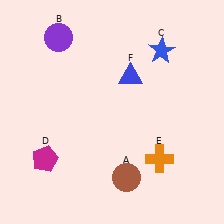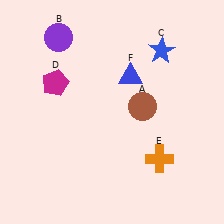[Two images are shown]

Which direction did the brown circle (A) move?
The brown circle (A) moved up.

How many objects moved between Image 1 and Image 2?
2 objects moved between the two images.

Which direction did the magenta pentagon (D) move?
The magenta pentagon (D) moved up.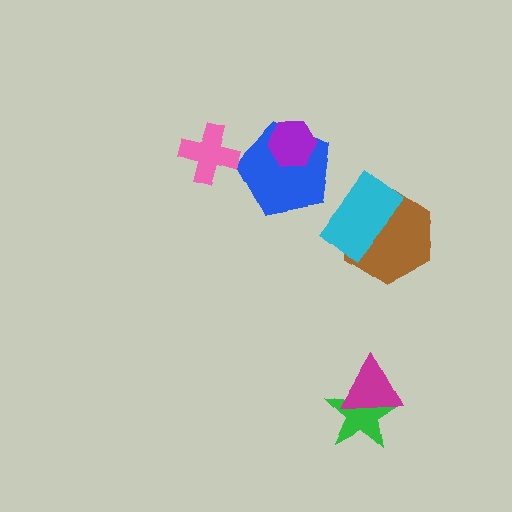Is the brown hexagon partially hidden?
Yes, it is partially covered by another shape.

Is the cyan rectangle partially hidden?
No, no other shape covers it.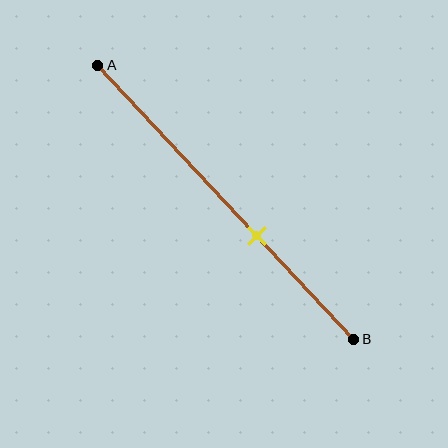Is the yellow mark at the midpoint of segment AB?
No, the mark is at about 60% from A, not at the 50% midpoint.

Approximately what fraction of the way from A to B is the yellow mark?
The yellow mark is approximately 60% of the way from A to B.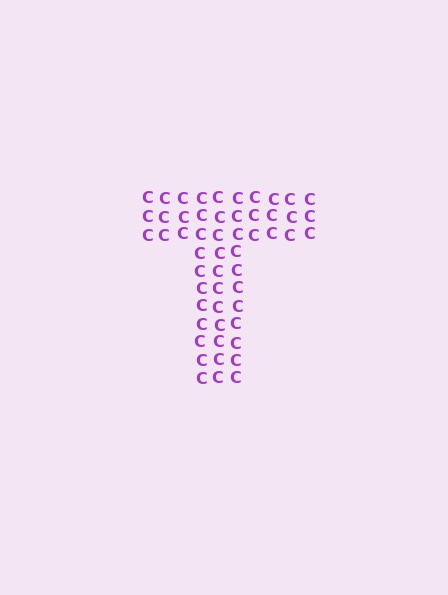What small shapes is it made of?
It is made of small letter C's.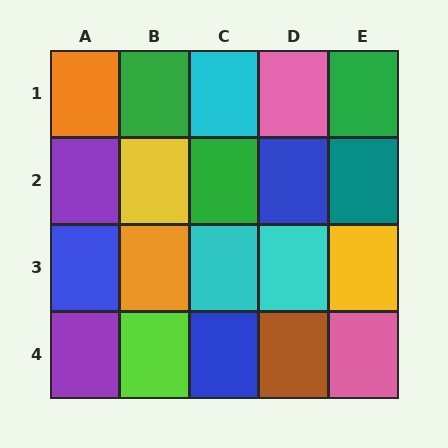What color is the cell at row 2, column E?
Teal.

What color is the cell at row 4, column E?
Pink.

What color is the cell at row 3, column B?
Orange.